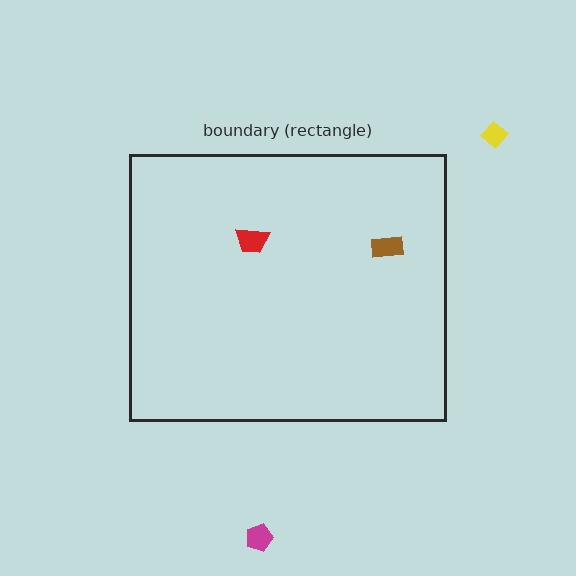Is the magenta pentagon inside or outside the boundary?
Outside.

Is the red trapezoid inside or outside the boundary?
Inside.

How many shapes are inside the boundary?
2 inside, 2 outside.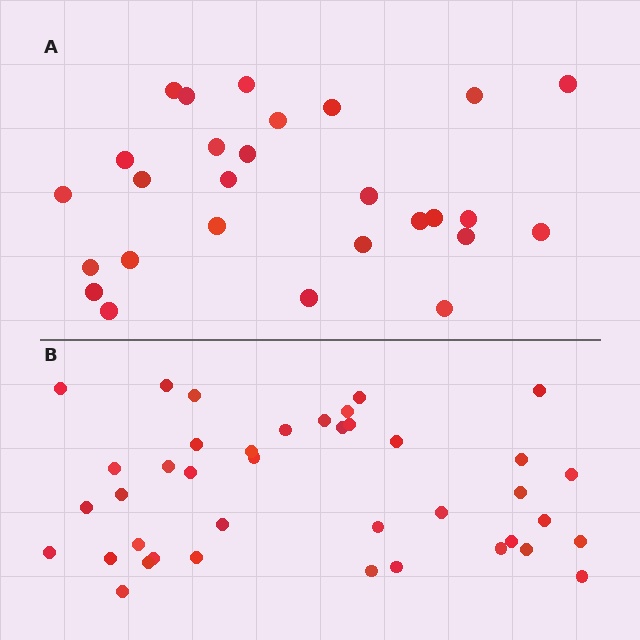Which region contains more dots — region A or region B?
Region B (the bottom region) has more dots.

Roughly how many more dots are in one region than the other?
Region B has approximately 15 more dots than region A.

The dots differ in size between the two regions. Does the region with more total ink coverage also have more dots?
No. Region A has more total ink coverage because its dots are larger, but region B actually contains more individual dots. Total area can be misleading — the number of items is what matters here.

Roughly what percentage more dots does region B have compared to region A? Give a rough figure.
About 50% more.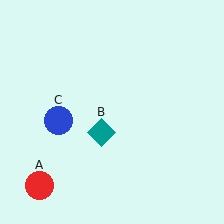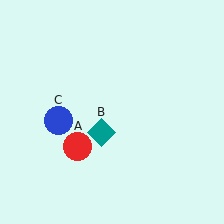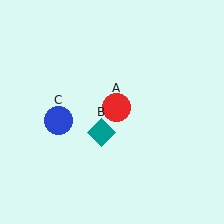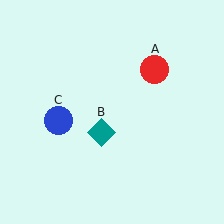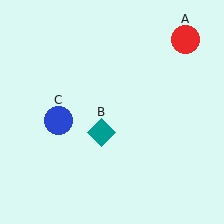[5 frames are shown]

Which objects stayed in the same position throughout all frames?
Teal diamond (object B) and blue circle (object C) remained stationary.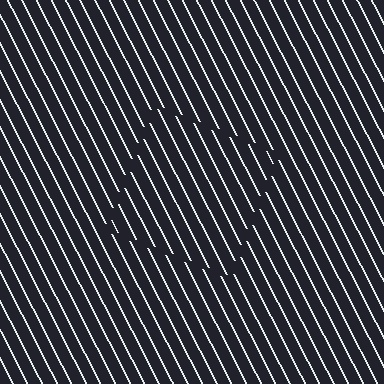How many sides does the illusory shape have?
4 sides — the line-ends trace a square.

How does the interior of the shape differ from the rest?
The interior of the shape contains the same grating, shifted by half a period — the contour is defined by the phase discontinuity where line-ends from the inner and outer gratings abut.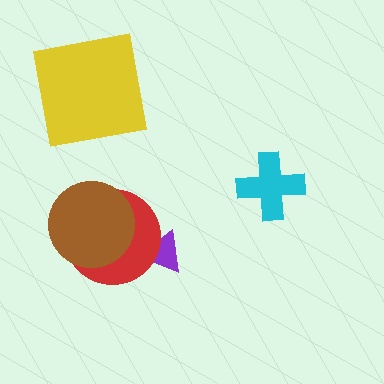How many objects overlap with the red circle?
2 objects overlap with the red circle.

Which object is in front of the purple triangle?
The red circle is in front of the purple triangle.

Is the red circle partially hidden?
Yes, it is partially covered by another shape.